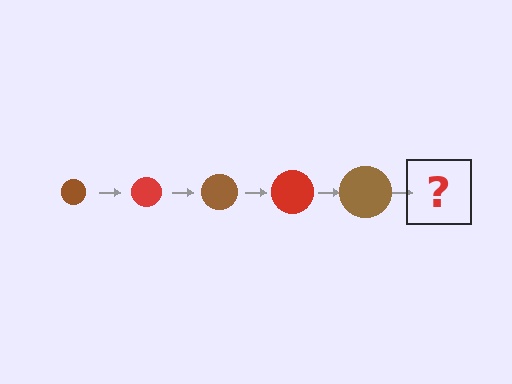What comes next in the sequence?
The next element should be a red circle, larger than the previous one.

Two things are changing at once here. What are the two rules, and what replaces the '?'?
The two rules are that the circle grows larger each step and the color cycles through brown and red. The '?' should be a red circle, larger than the previous one.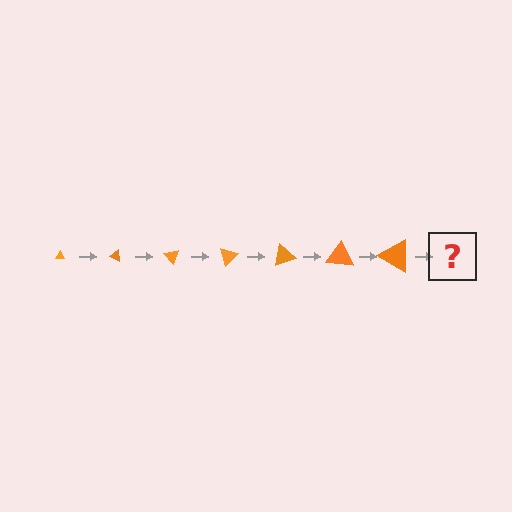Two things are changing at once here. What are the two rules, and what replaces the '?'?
The two rules are that the triangle grows larger each step and it rotates 25 degrees each step. The '?' should be a triangle, larger than the previous one and rotated 175 degrees from the start.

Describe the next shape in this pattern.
It should be a triangle, larger than the previous one and rotated 175 degrees from the start.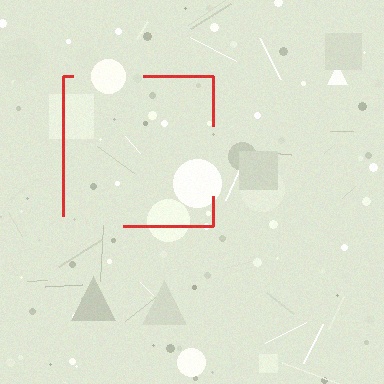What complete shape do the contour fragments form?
The contour fragments form a square.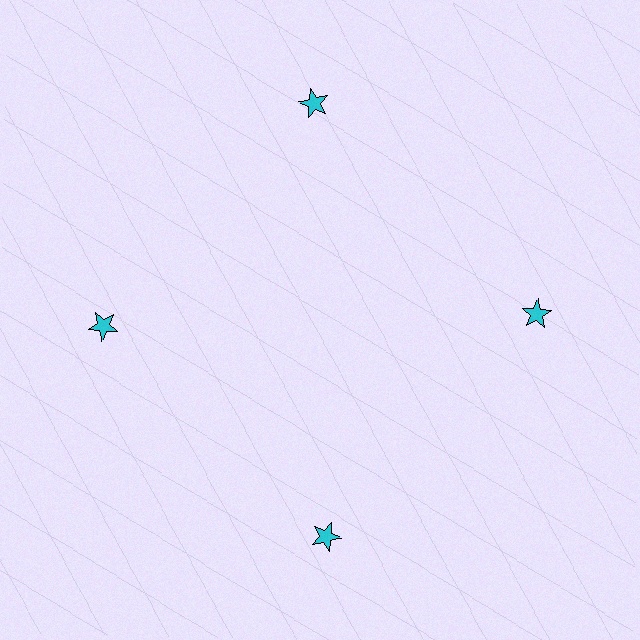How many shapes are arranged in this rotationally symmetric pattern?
There are 4 shapes, arranged in 4 groups of 1.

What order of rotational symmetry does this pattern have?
This pattern has 4-fold rotational symmetry.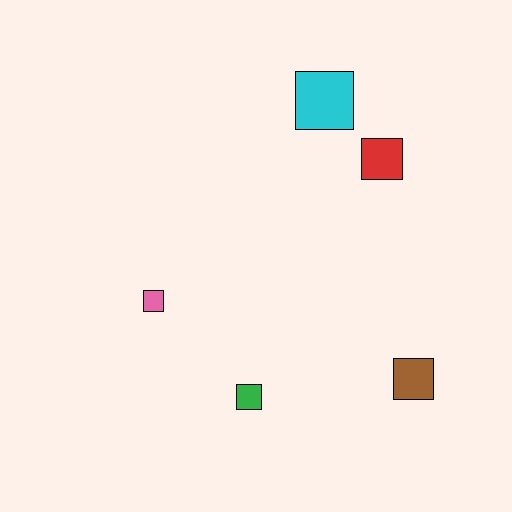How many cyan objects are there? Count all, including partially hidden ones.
There is 1 cyan object.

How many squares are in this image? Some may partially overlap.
There are 5 squares.